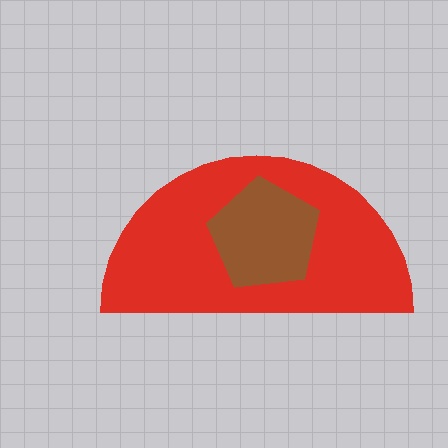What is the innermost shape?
The brown pentagon.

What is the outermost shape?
The red semicircle.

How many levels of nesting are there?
2.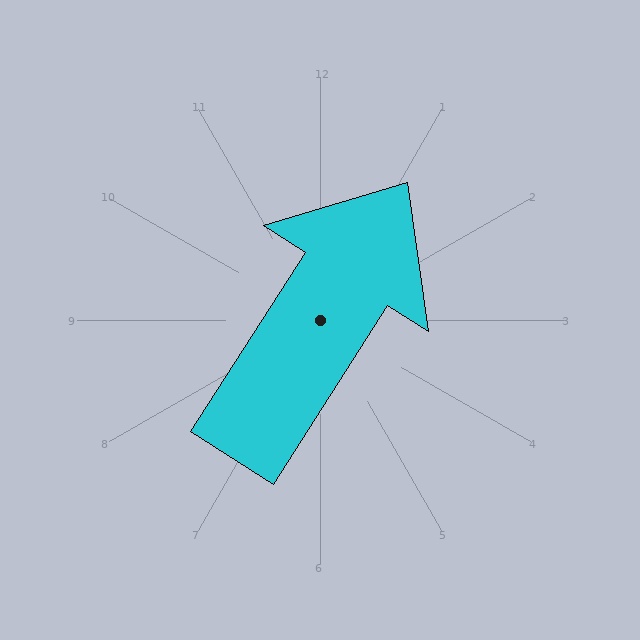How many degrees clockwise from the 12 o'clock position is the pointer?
Approximately 33 degrees.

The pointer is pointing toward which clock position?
Roughly 1 o'clock.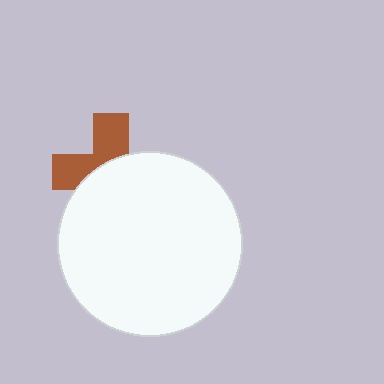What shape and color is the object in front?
The object in front is a white circle.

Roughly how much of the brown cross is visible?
A small part of it is visible (roughly 42%).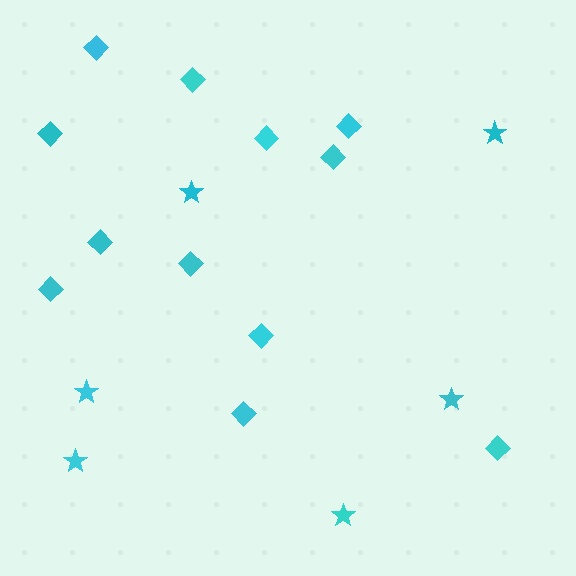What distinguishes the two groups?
There are 2 groups: one group of stars (6) and one group of diamonds (12).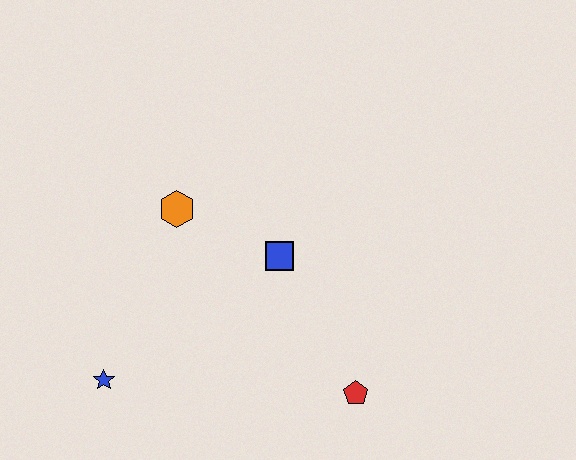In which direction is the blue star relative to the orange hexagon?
The blue star is below the orange hexagon.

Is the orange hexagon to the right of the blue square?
No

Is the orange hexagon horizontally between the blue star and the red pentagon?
Yes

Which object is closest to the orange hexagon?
The blue square is closest to the orange hexagon.